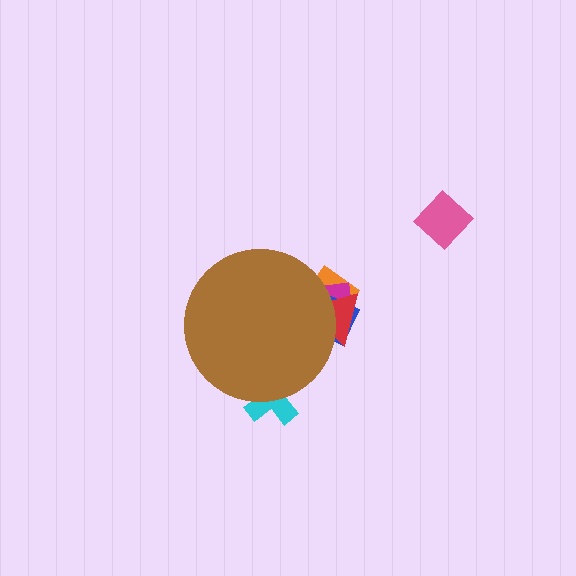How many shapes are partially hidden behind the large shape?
5 shapes are partially hidden.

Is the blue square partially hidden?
Yes, the blue square is partially hidden behind the brown circle.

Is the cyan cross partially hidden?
Yes, the cyan cross is partially hidden behind the brown circle.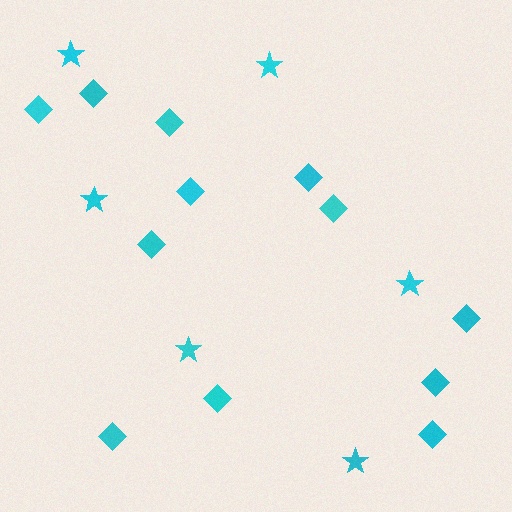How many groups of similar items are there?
There are 2 groups: one group of diamonds (12) and one group of stars (6).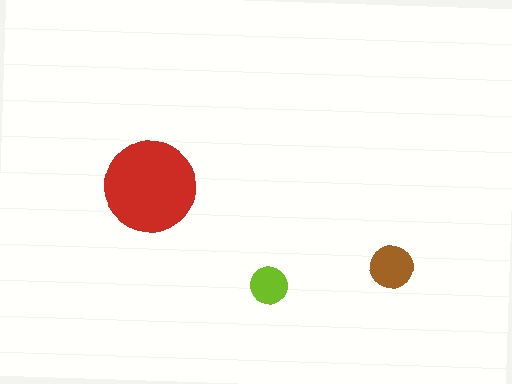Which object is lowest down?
The lime circle is bottommost.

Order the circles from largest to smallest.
the red one, the brown one, the lime one.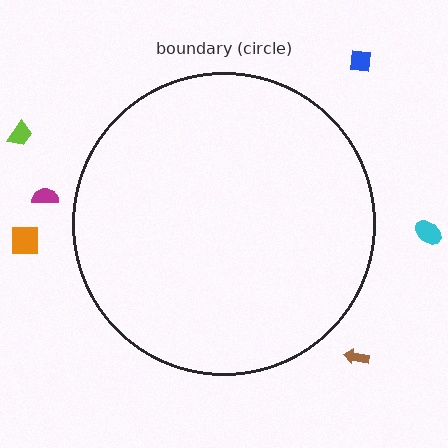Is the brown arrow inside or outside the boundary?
Outside.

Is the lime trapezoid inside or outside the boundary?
Outside.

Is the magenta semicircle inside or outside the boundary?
Outside.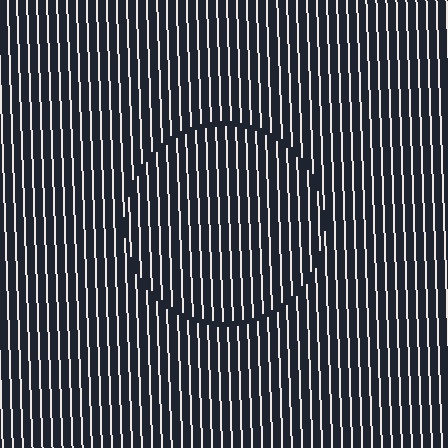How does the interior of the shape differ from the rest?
The interior of the shape contains the same grating, shifted by half a period — the contour is defined by the phase discontinuity where line-ends from the inner and outer gratings abut.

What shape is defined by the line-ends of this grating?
An illusory circle. The interior of the shape contains the same grating, shifted by half a period — the contour is defined by the phase discontinuity where line-ends from the inner and outer gratings abut.